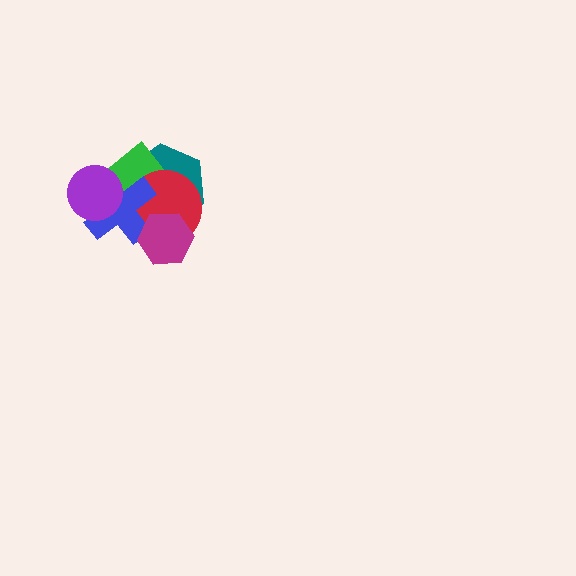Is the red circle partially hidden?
Yes, it is partially covered by another shape.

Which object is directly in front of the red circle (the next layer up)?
The blue cross is directly in front of the red circle.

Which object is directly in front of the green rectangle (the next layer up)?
The red circle is directly in front of the green rectangle.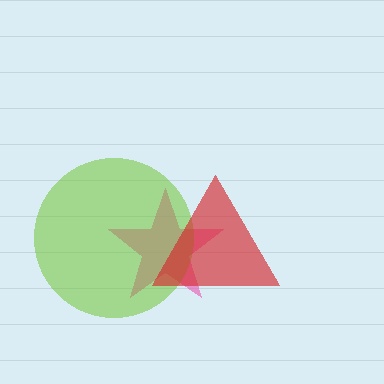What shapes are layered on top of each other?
The layered shapes are: a pink star, a lime circle, a red triangle.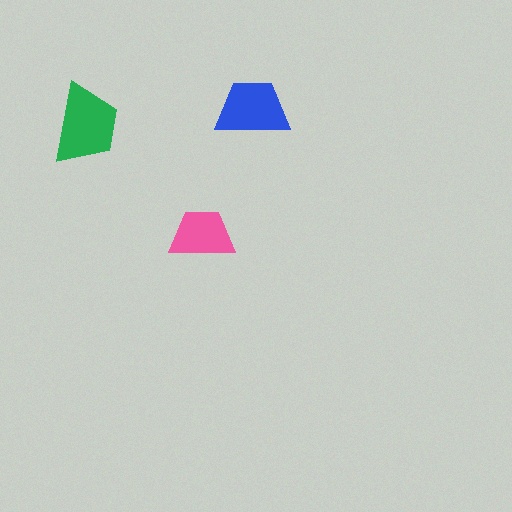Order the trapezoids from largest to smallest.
the green one, the blue one, the pink one.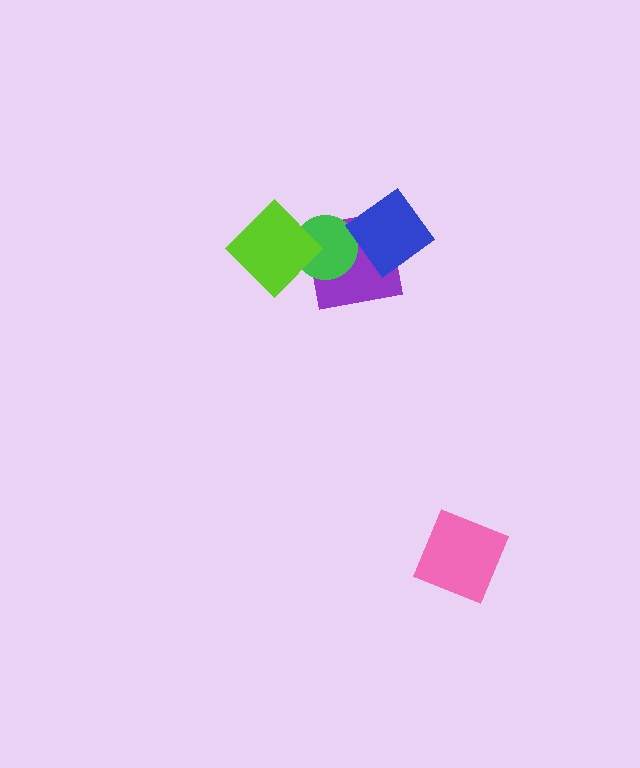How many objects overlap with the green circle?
3 objects overlap with the green circle.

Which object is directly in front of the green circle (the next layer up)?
The lime diamond is directly in front of the green circle.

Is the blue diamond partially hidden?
No, no other shape covers it.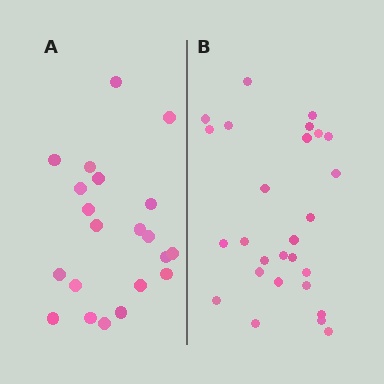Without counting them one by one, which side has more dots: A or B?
Region B (the right region) has more dots.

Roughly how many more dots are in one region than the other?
Region B has about 6 more dots than region A.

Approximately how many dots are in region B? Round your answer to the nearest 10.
About 30 dots. (The exact count is 27, which rounds to 30.)